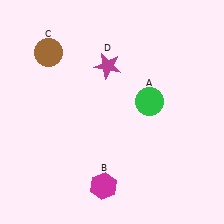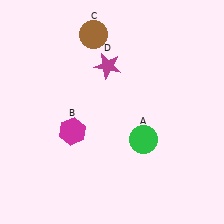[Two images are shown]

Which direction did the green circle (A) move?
The green circle (A) moved down.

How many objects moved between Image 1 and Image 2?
3 objects moved between the two images.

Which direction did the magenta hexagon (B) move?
The magenta hexagon (B) moved up.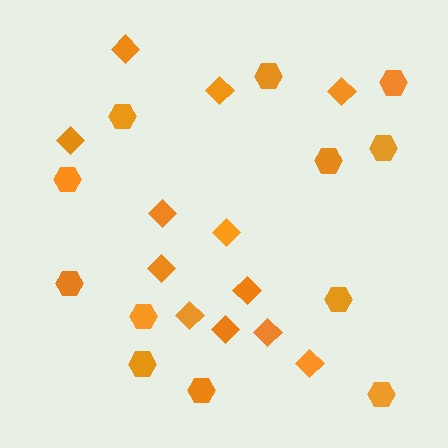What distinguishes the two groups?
There are 2 groups: one group of hexagons (12) and one group of diamonds (12).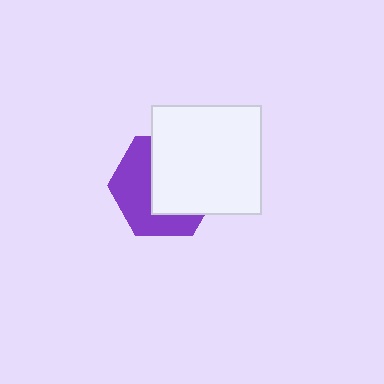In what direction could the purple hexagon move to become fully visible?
The purple hexagon could move toward the lower-left. That would shift it out from behind the white square entirely.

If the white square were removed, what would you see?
You would see the complete purple hexagon.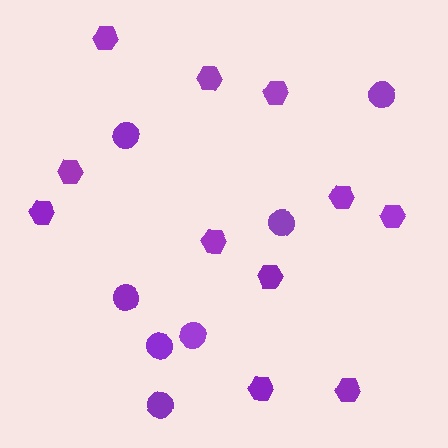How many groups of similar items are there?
There are 2 groups: one group of hexagons (11) and one group of circles (7).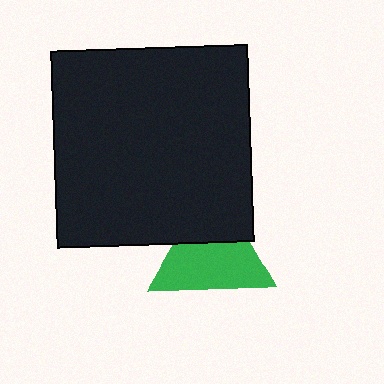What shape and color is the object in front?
The object in front is a black square.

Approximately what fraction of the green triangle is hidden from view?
Roughly 35% of the green triangle is hidden behind the black square.